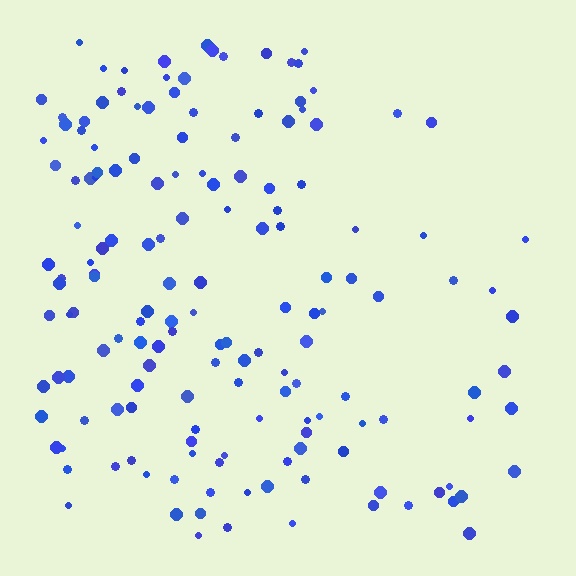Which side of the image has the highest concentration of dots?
The left.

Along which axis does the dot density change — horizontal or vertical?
Horizontal.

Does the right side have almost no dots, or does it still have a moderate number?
Still a moderate number, just noticeably fewer than the left.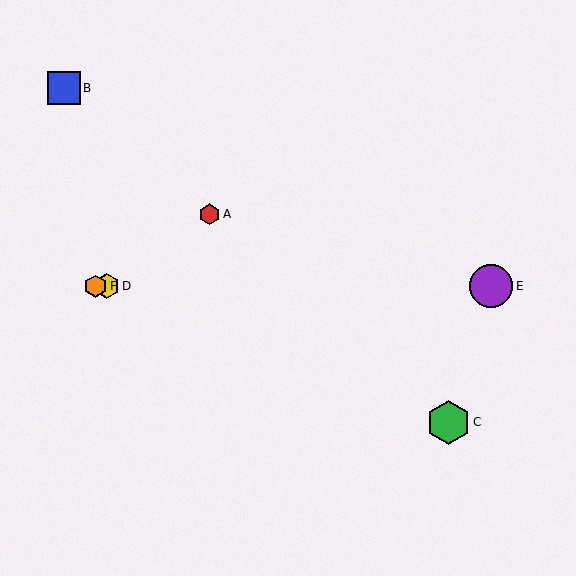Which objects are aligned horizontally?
Objects D, E, F are aligned horizontally.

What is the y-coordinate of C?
Object C is at y≈422.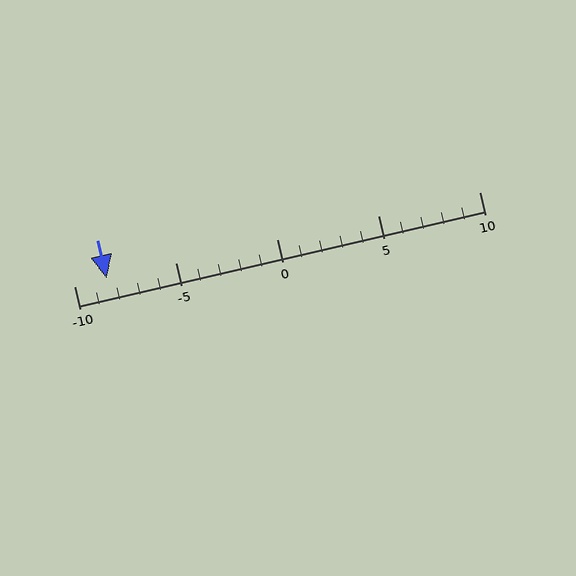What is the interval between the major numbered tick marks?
The major tick marks are spaced 5 units apart.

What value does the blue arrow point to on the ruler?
The blue arrow points to approximately -8.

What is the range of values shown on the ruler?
The ruler shows values from -10 to 10.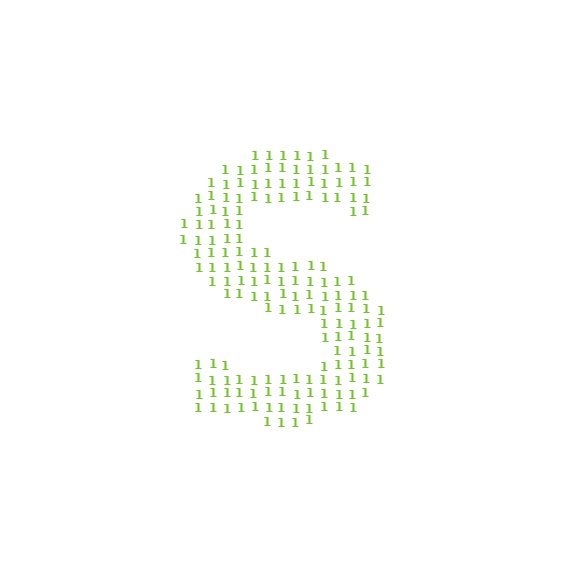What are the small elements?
The small elements are digit 1's.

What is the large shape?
The large shape is the letter S.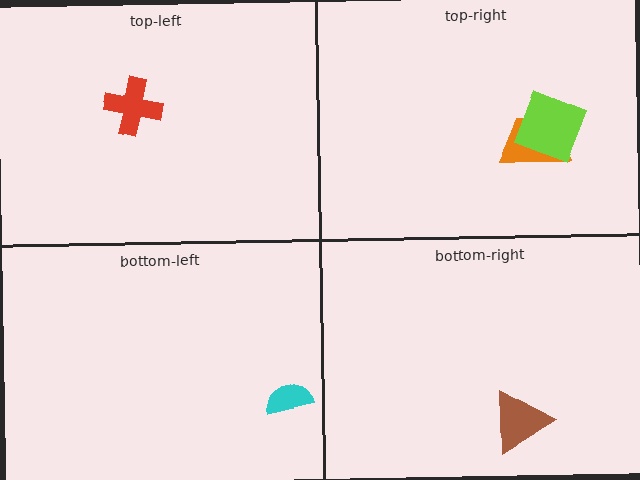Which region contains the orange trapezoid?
The top-right region.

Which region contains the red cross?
The top-left region.